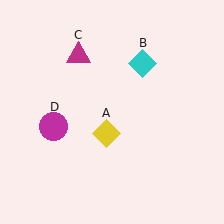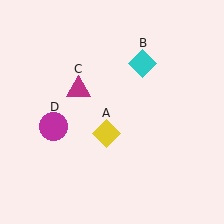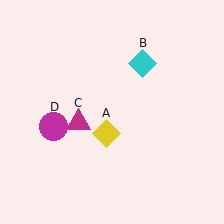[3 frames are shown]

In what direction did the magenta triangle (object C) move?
The magenta triangle (object C) moved down.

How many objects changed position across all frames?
1 object changed position: magenta triangle (object C).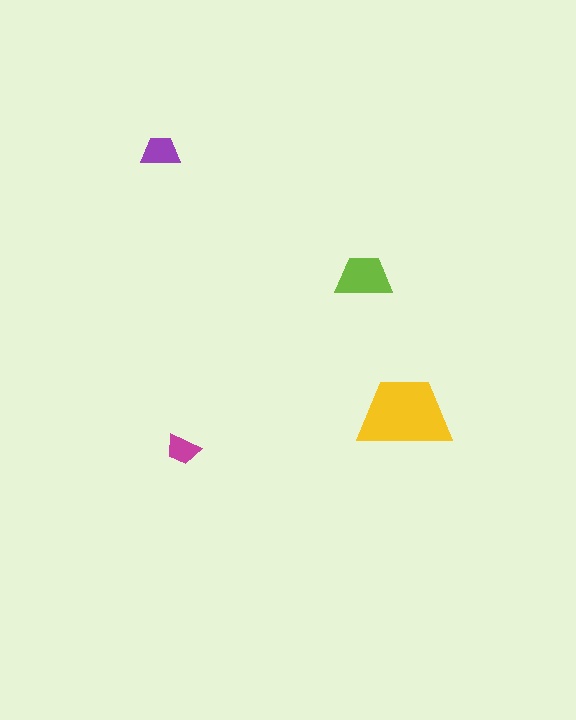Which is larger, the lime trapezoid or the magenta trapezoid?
The lime one.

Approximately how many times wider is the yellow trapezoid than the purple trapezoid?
About 2.5 times wider.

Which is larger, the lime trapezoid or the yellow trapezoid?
The yellow one.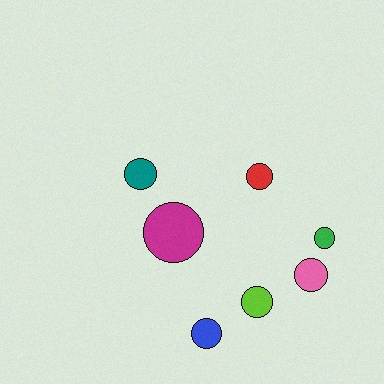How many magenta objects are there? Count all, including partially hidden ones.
There is 1 magenta object.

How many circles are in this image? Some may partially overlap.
There are 7 circles.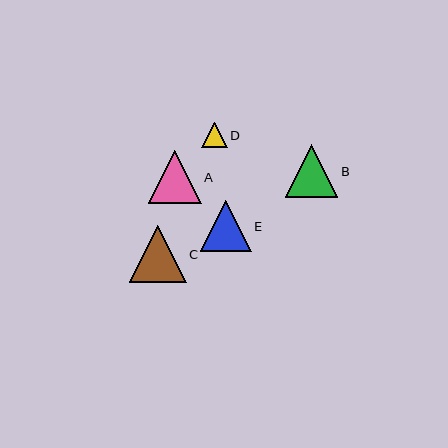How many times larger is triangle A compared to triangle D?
Triangle A is approximately 2.1 times the size of triangle D.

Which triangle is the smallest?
Triangle D is the smallest with a size of approximately 25 pixels.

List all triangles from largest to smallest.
From largest to smallest: C, A, B, E, D.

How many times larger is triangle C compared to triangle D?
Triangle C is approximately 2.2 times the size of triangle D.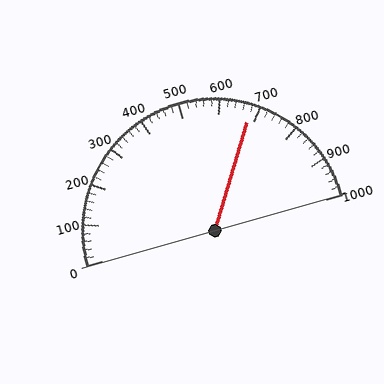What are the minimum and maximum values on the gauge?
The gauge ranges from 0 to 1000.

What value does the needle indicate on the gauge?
The needle indicates approximately 680.